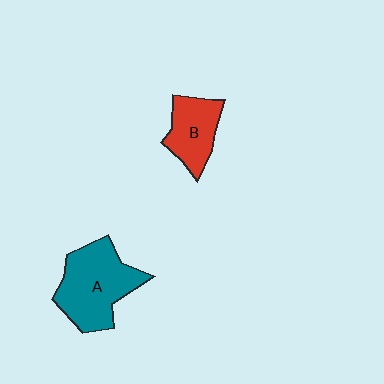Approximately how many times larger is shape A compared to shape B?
Approximately 1.6 times.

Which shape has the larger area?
Shape A (teal).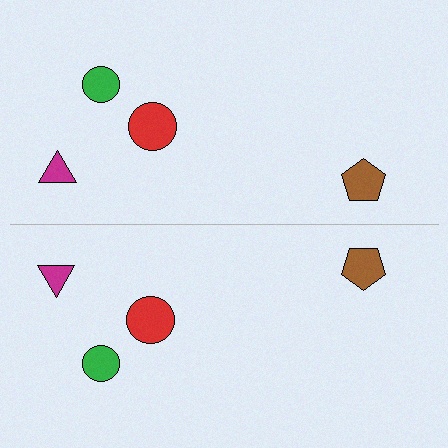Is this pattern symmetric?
Yes, this pattern has bilateral (reflection) symmetry.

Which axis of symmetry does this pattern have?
The pattern has a horizontal axis of symmetry running through the center of the image.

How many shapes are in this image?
There are 8 shapes in this image.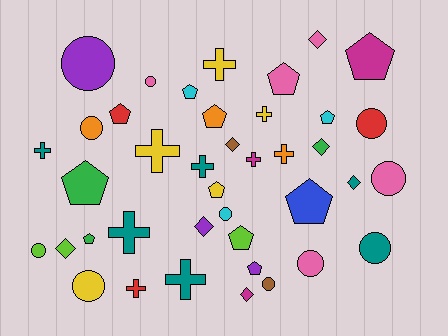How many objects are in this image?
There are 40 objects.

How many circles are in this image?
There are 11 circles.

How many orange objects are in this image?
There are 3 orange objects.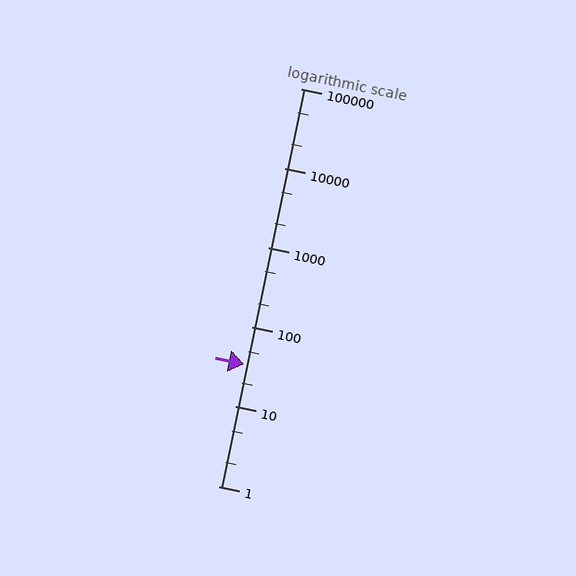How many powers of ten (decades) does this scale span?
The scale spans 5 decades, from 1 to 100000.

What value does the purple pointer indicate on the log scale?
The pointer indicates approximately 34.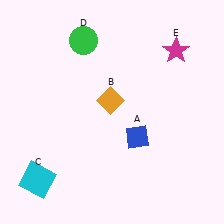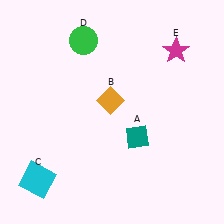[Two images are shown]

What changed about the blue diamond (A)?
In Image 1, A is blue. In Image 2, it changed to teal.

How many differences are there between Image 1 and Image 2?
There is 1 difference between the two images.